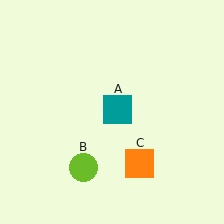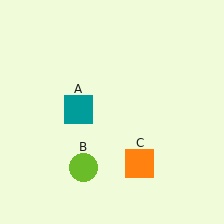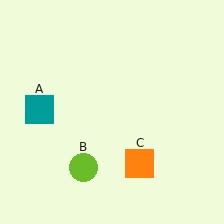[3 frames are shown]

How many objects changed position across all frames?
1 object changed position: teal square (object A).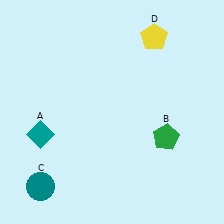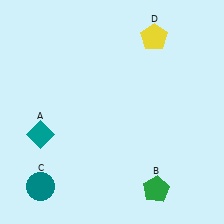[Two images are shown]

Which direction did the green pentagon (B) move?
The green pentagon (B) moved down.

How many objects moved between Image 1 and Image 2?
1 object moved between the two images.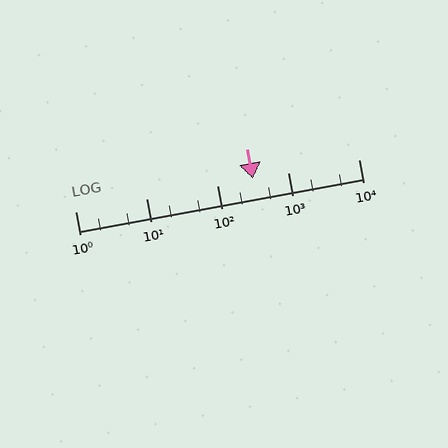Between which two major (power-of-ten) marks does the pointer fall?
The pointer is between 100 and 1000.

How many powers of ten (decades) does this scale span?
The scale spans 4 decades, from 1 to 10000.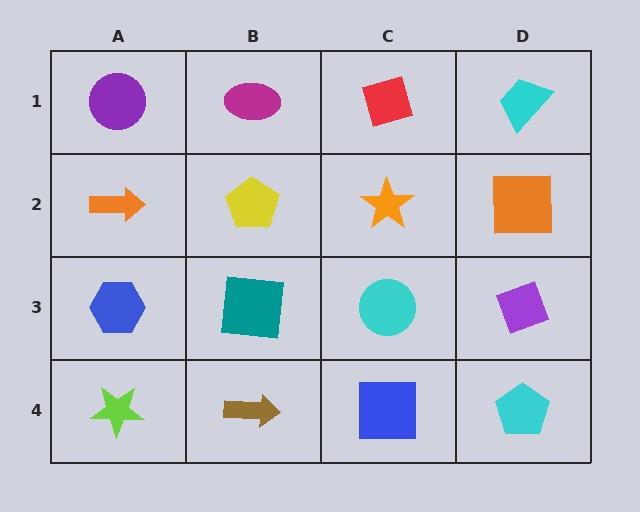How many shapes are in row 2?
4 shapes.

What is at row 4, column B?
A brown arrow.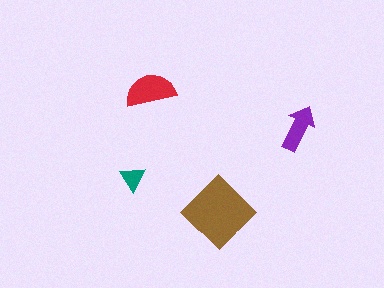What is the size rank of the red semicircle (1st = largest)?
2nd.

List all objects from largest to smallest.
The brown diamond, the red semicircle, the purple arrow, the teal triangle.